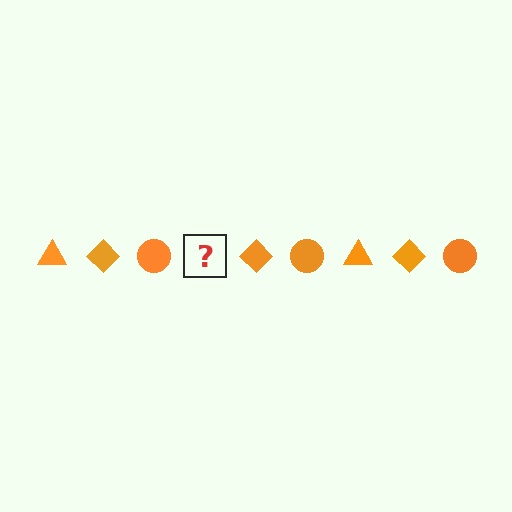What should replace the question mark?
The question mark should be replaced with an orange triangle.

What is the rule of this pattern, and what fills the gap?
The rule is that the pattern cycles through triangle, diamond, circle shapes in orange. The gap should be filled with an orange triangle.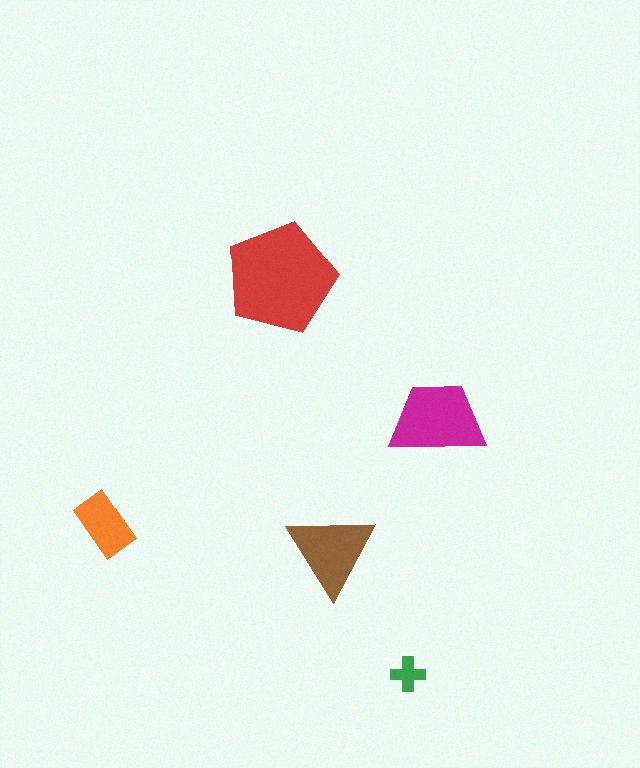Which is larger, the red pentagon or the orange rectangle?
The red pentagon.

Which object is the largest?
The red pentagon.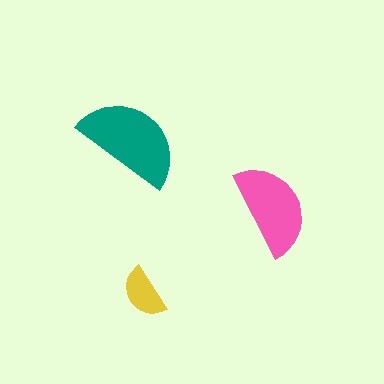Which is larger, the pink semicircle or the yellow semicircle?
The pink one.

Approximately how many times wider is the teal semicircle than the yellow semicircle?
About 2 times wider.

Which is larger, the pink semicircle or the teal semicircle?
The teal one.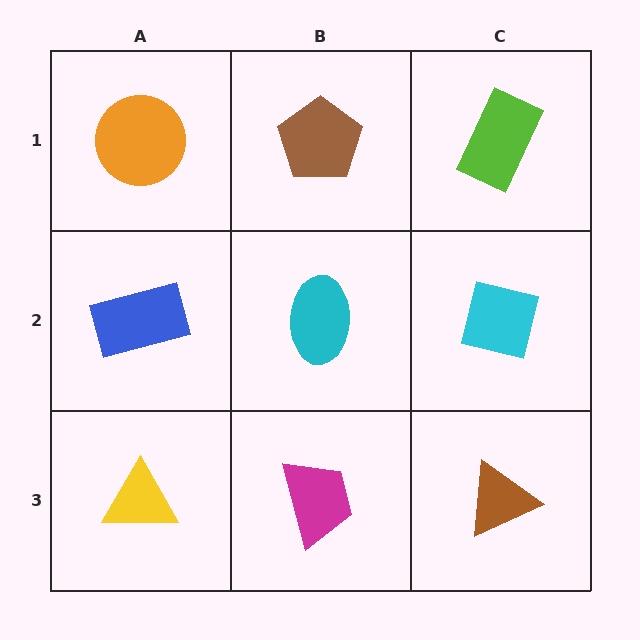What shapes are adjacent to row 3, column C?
A cyan square (row 2, column C), a magenta trapezoid (row 3, column B).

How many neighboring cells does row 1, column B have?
3.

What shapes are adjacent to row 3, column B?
A cyan ellipse (row 2, column B), a yellow triangle (row 3, column A), a brown triangle (row 3, column C).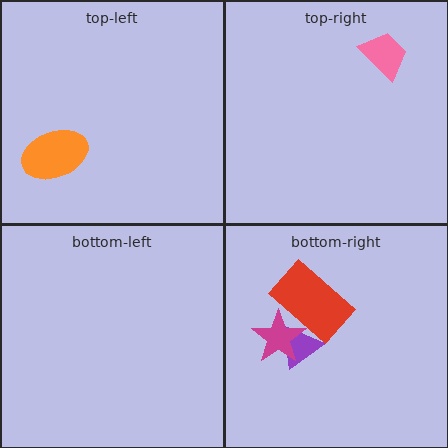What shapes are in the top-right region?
The pink trapezoid.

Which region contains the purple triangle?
The bottom-right region.